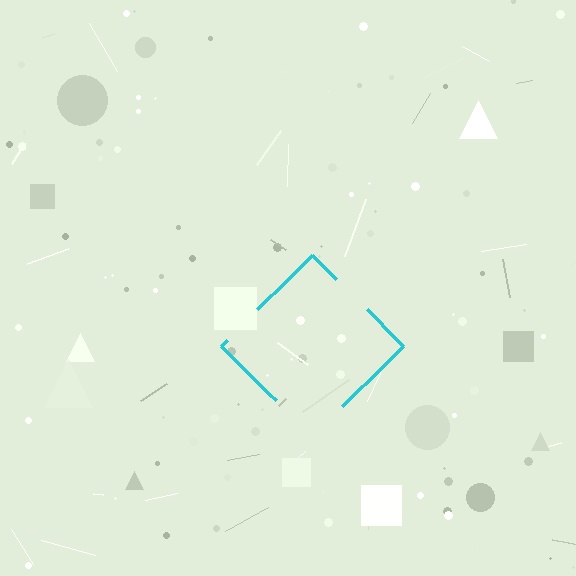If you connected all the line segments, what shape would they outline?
They would outline a diamond.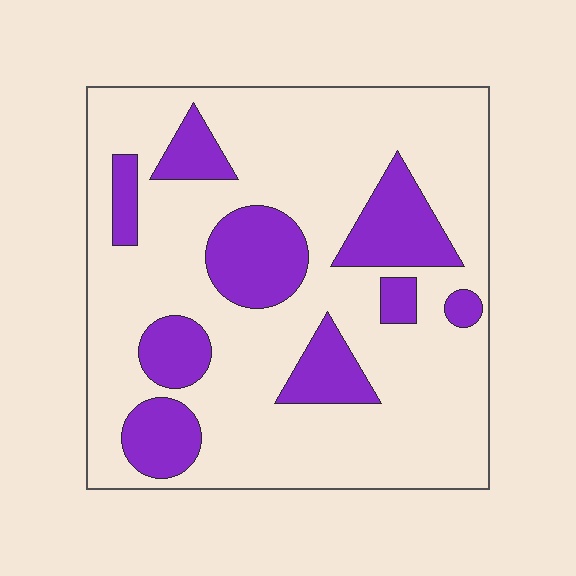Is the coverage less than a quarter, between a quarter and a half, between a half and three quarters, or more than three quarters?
Less than a quarter.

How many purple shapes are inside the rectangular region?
9.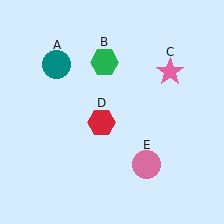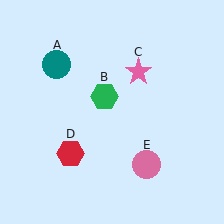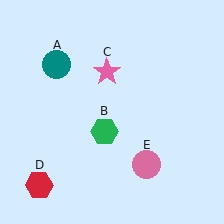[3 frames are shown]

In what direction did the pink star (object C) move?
The pink star (object C) moved left.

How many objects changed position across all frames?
3 objects changed position: green hexagon (object B), pink star (object C), red hexagon (object D).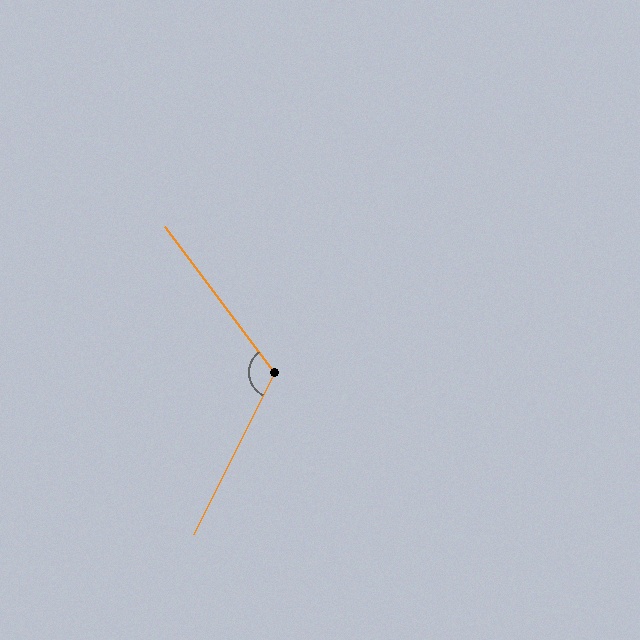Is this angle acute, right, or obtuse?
It is obtuse.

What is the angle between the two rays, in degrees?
Approximately 117 degrees.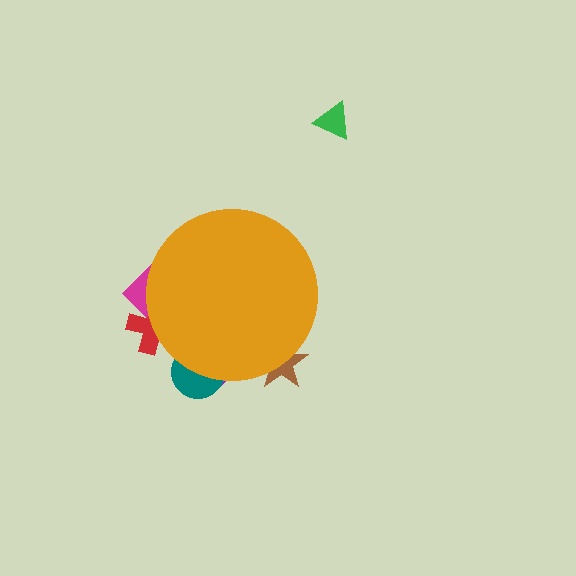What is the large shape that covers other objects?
An orange circle.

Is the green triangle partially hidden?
No, the green triangle is fully visible.